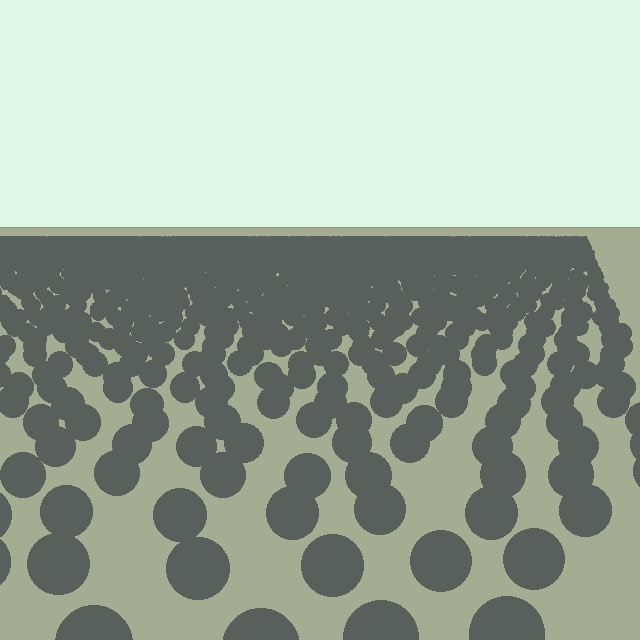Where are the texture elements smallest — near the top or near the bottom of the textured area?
Near the top.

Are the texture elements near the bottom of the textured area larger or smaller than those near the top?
Larger. Near the bottom, elements are closer to the viewer and appear at a bigger on-screen size.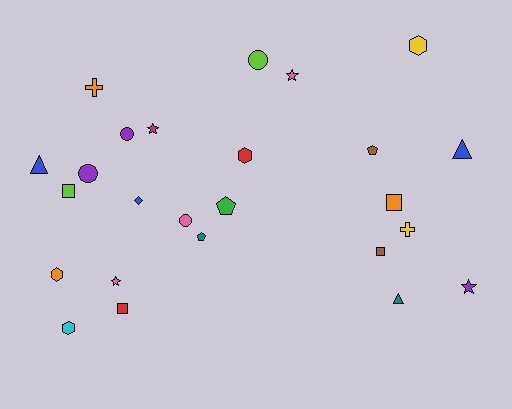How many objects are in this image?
There are 25 objects.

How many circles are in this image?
There are 4 circles.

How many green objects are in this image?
There is 1 green object.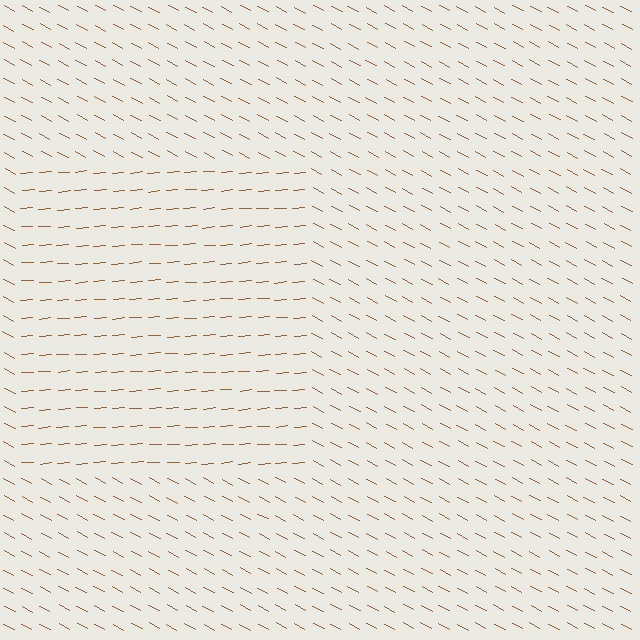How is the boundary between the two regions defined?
The boundary is defined purely by a change in line orientation (approximately 32 degrees difference). All lines are the same color and thickness.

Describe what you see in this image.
The image is filled with small brown line segments. A rectangle region in the image has lines oriented differently from the surrounding lines, creating a visible texture boundary.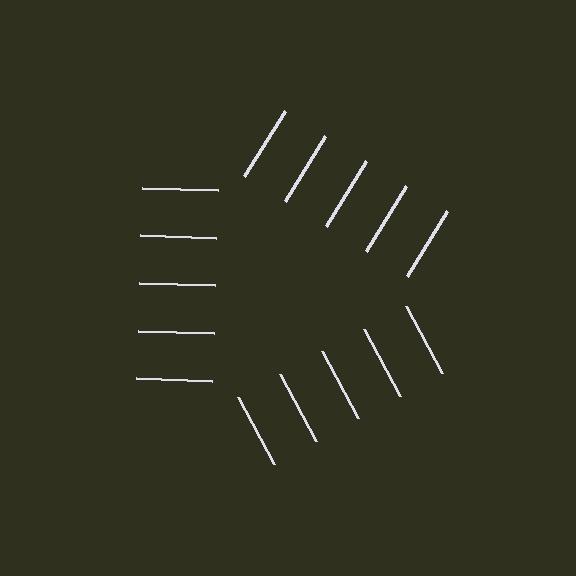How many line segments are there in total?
15 — 5 along each of the 3 edges.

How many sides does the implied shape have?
3 sides — the line-ends trace a triangle.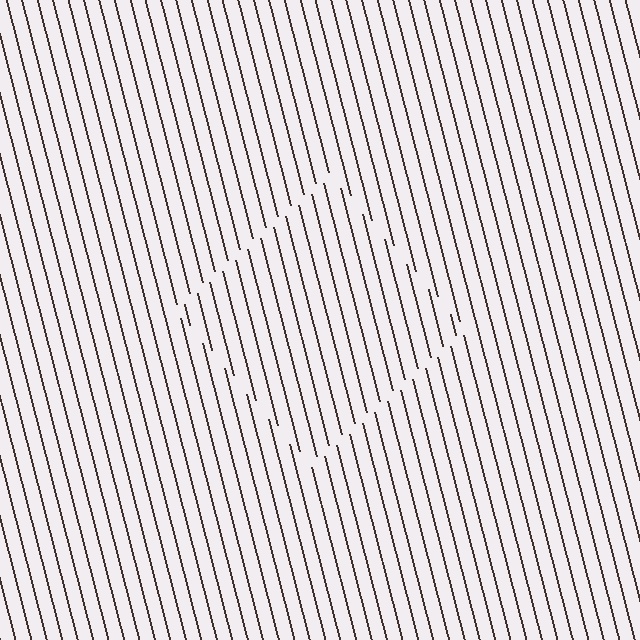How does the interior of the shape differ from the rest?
The interior of the shape contains the same grating, shifted by half a period — the contour is defined by the phase discontinuity where line-ends from the inner and outer gratings abut.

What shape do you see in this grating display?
An illusory square. The interior of the shape contains the same grating, shifted by half a period — the contour is defined by the phase discontinuity where line-ends from the inner and outer gratings abut.